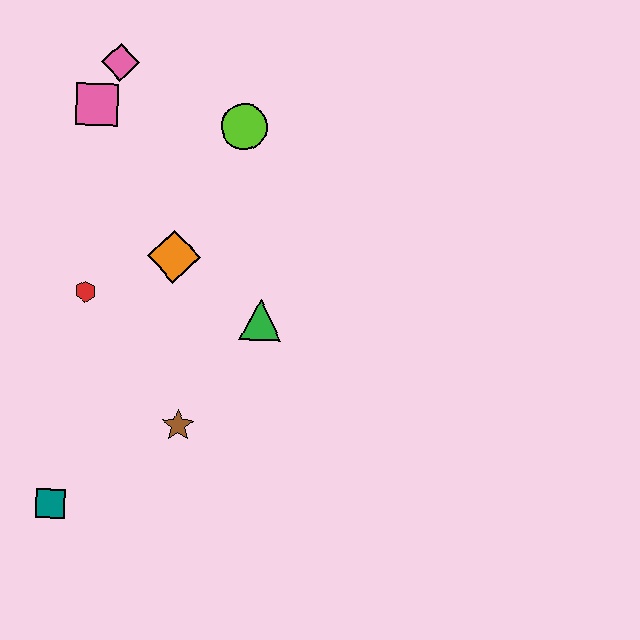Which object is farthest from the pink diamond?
The teal square is farthest from the pink diamond.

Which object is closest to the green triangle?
The orange diamond is closest to the green triangle.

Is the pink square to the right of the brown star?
No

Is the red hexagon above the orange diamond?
No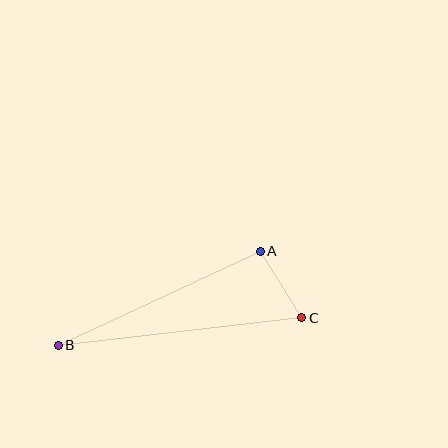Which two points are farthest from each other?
Points B and C are farthest from each other.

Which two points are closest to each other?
Points A and C are closest to each other.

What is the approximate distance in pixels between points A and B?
The distance between A and B is approximately 223 pixels.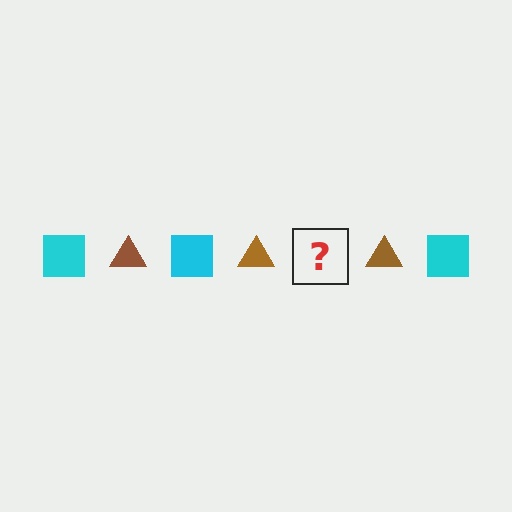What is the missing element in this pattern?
The missing element is a cyan square.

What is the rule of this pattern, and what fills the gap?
The rule is that the pattern alternates between cyan square and brown triangle. The gap should be filled with a cyan square.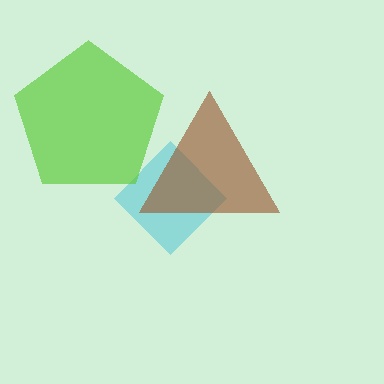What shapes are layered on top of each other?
The layered shapes are: a cyan diamond, a brown triangle, a lime pentagon.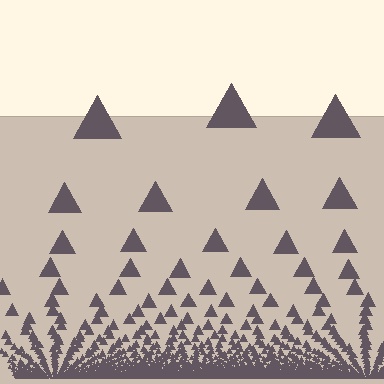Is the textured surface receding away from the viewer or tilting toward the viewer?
The surface appears to tilt toward the viewer. Texture elements get larger and sparser toward the top.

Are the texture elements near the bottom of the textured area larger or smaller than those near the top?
Smaller. The gradient is inverted — elements near the bottom are smaller and denser.